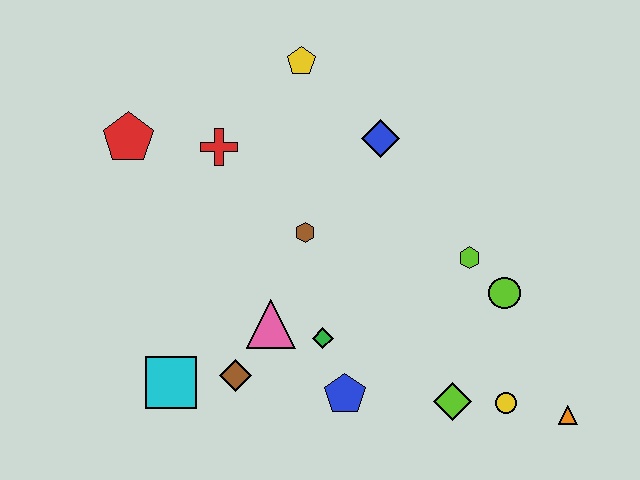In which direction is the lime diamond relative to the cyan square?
The lime diamond is to the right of the cyan square.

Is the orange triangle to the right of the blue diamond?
Yes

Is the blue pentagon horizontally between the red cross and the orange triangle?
Yes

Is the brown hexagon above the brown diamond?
Yes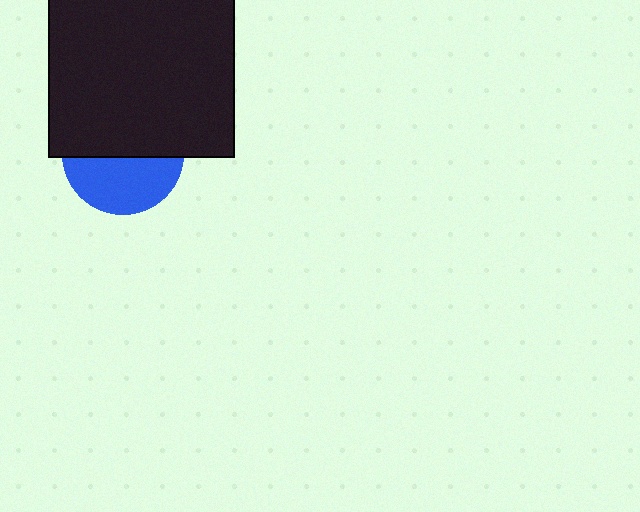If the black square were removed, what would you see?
You would see the complete blue circle.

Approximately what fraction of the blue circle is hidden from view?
Roughly 54% of the blue circle is hidden behind the black square.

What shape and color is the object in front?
The object in front is a black square.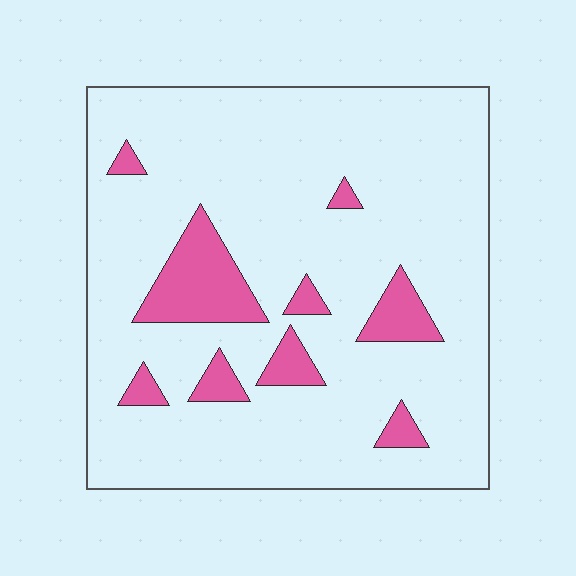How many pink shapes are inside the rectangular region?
9.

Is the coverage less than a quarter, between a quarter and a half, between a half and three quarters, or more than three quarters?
Less than a quarter.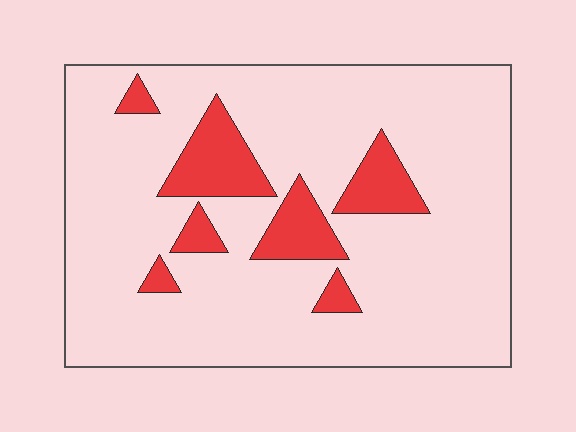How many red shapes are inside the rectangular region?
7.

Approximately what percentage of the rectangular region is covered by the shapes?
Approximately 15%.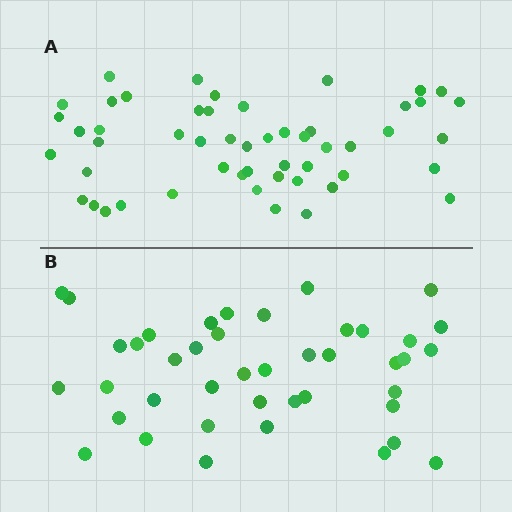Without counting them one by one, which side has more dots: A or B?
Region A (the top region) has more dots.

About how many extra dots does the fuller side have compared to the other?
Region A has roughly 10 or so more dots than region B.